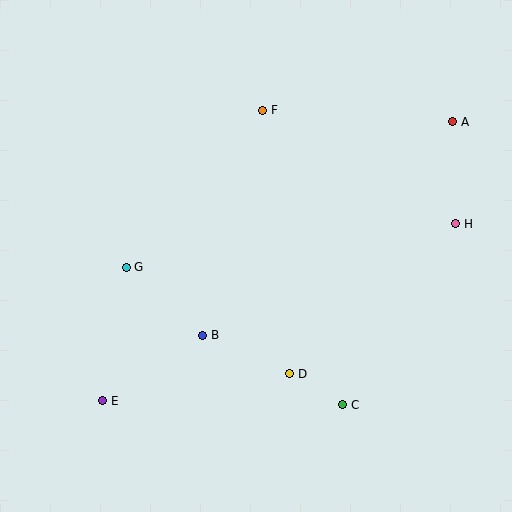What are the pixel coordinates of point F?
Point F is at (263, 110).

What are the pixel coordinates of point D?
Point D is at (290, 374).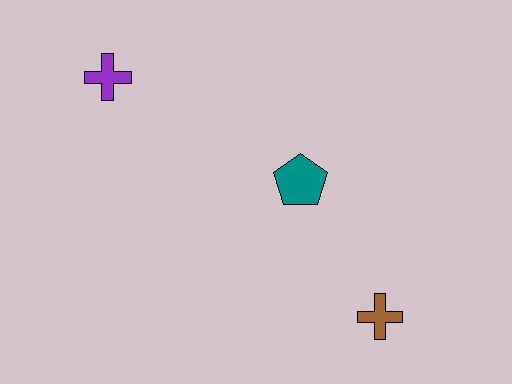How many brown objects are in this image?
There is 1 brown object.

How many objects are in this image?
There are 3 objects.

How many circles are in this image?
There are no circles.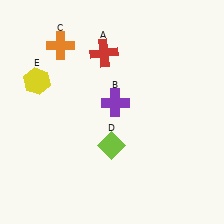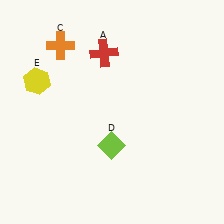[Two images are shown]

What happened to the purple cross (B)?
The purple cross (B) was removed in Image 2. It was in the top-right area of Image 1.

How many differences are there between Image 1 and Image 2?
There is 1 difference between the two images.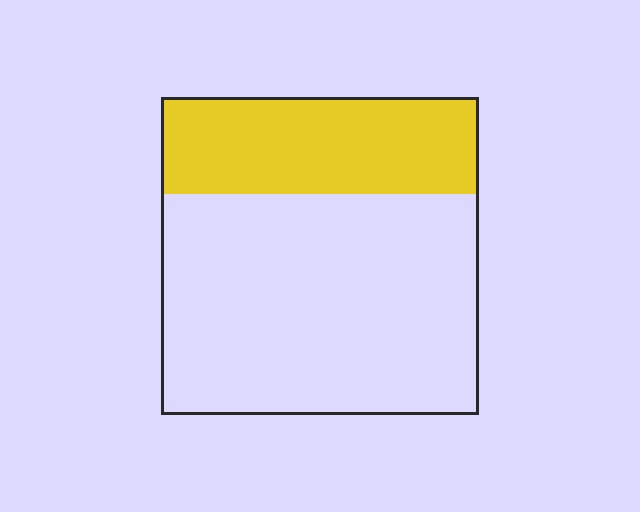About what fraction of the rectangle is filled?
About one third (1/3).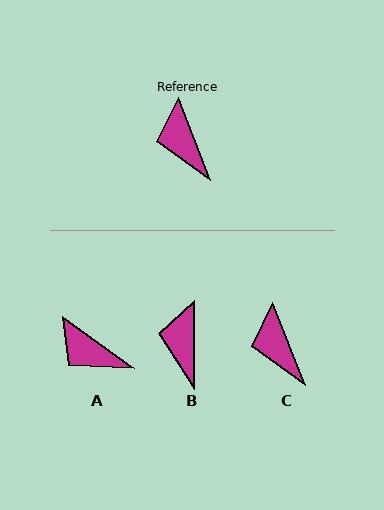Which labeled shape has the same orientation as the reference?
C.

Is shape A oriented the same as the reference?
No, it is off by about 33 degrees.